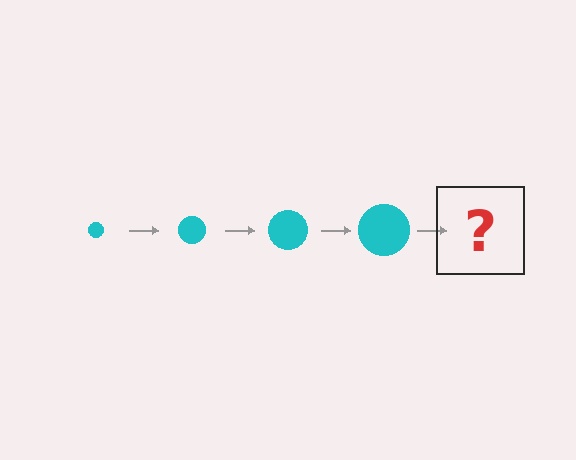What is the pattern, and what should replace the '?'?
The pattern is that the circle gets progressively larger each step. The '?' should be a cyan circle, larger than the previous one.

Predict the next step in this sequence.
The next step is a cyan circle, larger than the previous one.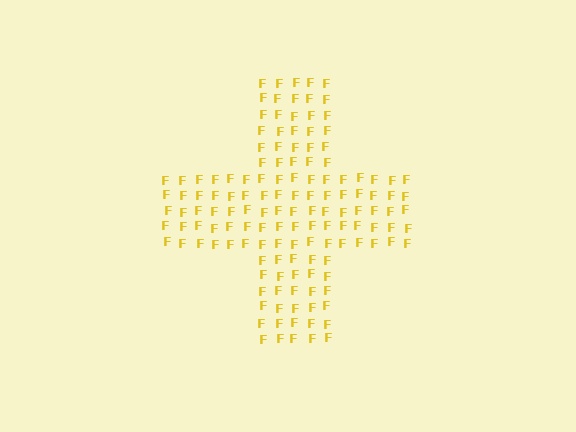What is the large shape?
The large shape is a cross.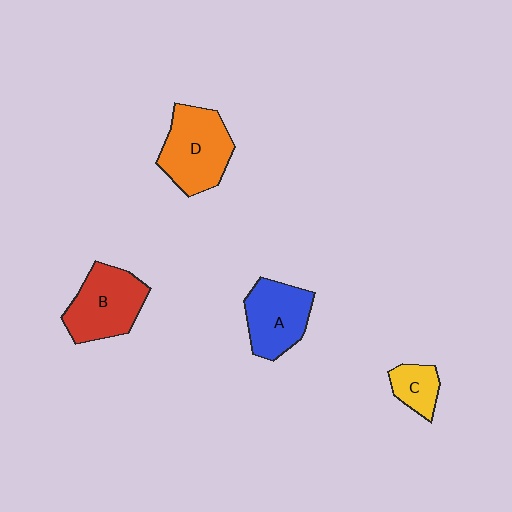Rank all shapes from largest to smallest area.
From largest to smallest: D (orange), B (red), A (blue), C (yellow).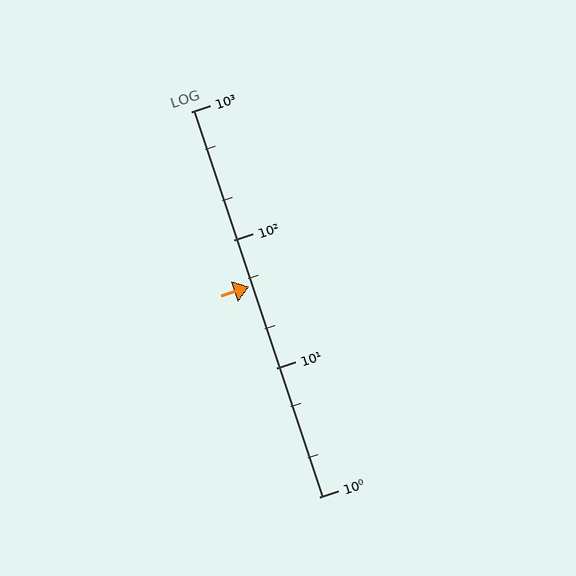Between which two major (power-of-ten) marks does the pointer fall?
The pointer is between 10 and 100.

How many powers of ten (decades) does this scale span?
The scale spans 3 decades, from 1 to 1000.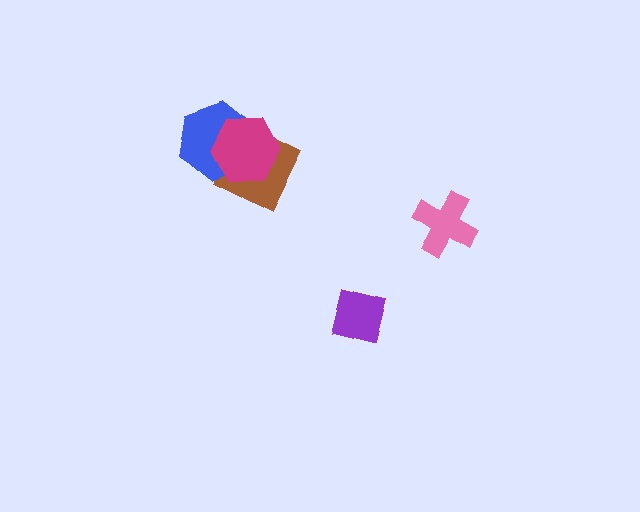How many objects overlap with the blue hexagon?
2 objects overlap with the blue hexagon.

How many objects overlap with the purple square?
0 objects overlap with the purple square.